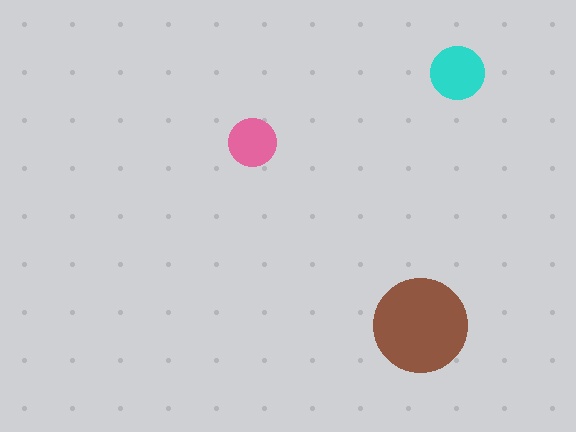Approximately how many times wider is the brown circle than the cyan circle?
About 2 times wider.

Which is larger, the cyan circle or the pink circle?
The cyan one.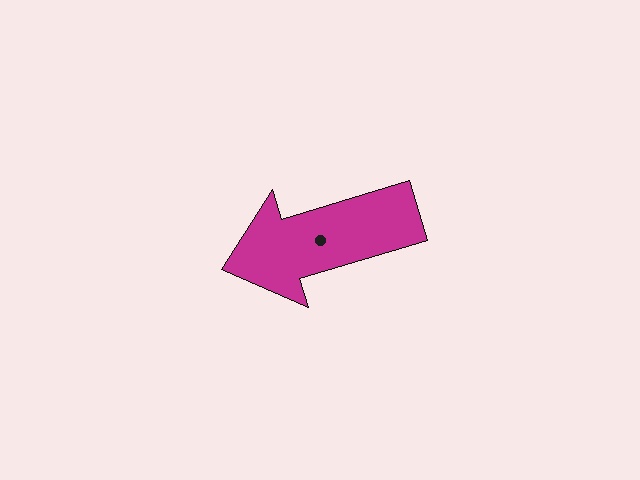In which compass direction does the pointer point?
West.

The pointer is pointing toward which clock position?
Roughly 8 o'clock.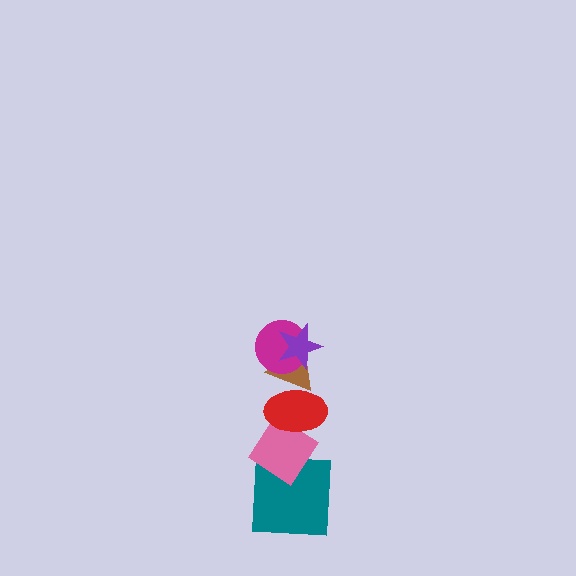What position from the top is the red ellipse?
The red ellipse is 4th from the top.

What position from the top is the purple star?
The purple star is 1st from the top.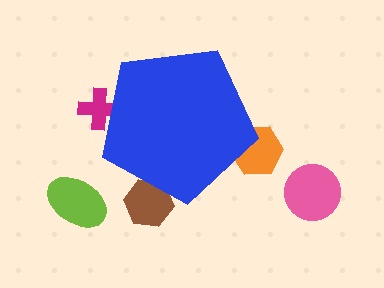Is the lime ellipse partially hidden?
No, the lime ellipse is fully visible.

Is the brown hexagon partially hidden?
Yes, the brown hexagon is partially hidden behind the blue pentagon.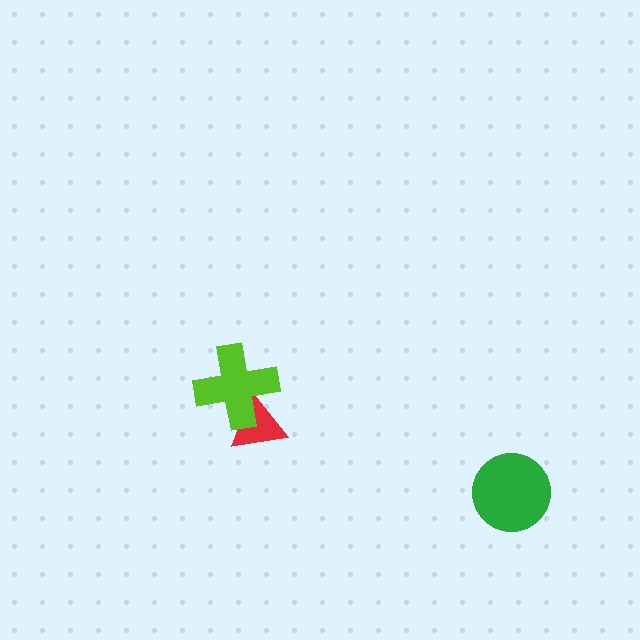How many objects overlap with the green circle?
0 objects overlap with the green circle.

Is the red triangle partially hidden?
Yes, it is partially covered by another shape.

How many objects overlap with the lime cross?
1 object overlaps with the lime cross.